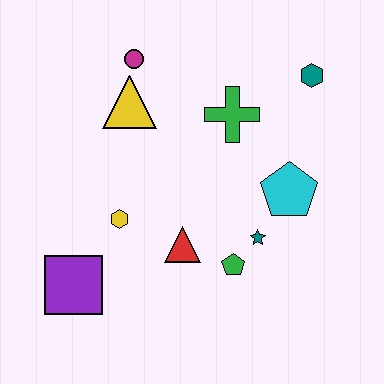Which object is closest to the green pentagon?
The teal star is closest to the green pentagon.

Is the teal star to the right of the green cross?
Yes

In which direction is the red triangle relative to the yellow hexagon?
The red triangle is to the right of the yellow hexagon.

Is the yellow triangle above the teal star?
Yes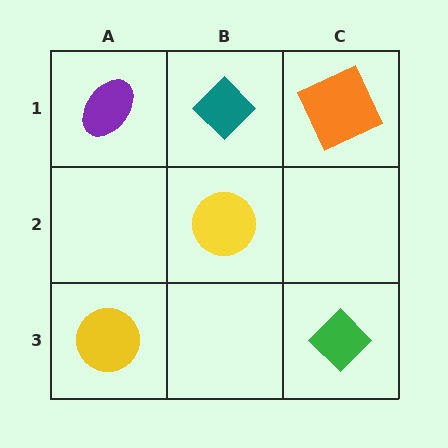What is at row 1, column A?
A purple ellipse.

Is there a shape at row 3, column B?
No, that cell is empty.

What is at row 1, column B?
A teal diamond.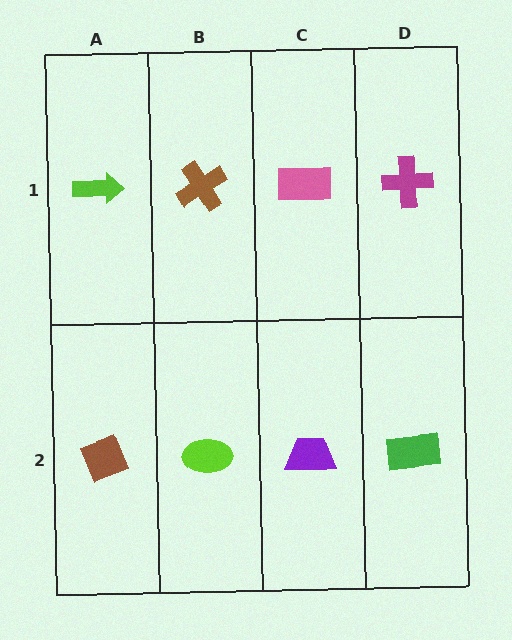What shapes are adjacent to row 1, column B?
A lime ellipse (row 2, column B), a lime arrow (row 1, column A), a pink rectangle (row 1, column C).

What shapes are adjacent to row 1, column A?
A brown diamond (row 2, column A), a brown cross (row 1, column B).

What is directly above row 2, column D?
A magenta cross.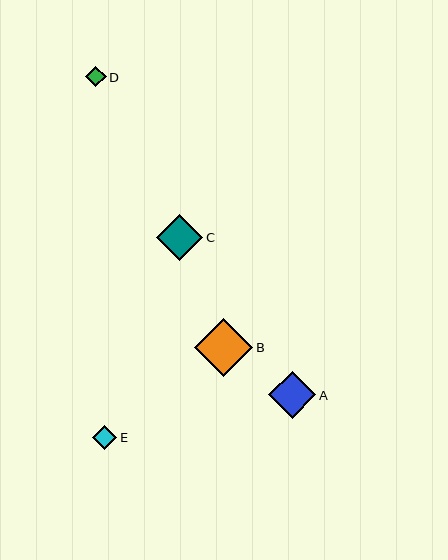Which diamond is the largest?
Diamond B is the largest with a size of approximately 58 pixels.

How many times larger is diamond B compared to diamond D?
Diamond B is approximately 2.8 times the size of diamond D.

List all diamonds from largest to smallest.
From largest to smallest: B, A, C, E, D.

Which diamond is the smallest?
Diamond D is the smallest with a size of approximately 21 pixels.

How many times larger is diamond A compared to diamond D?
Diamond A is approximately 2.3 times the size of diamond D.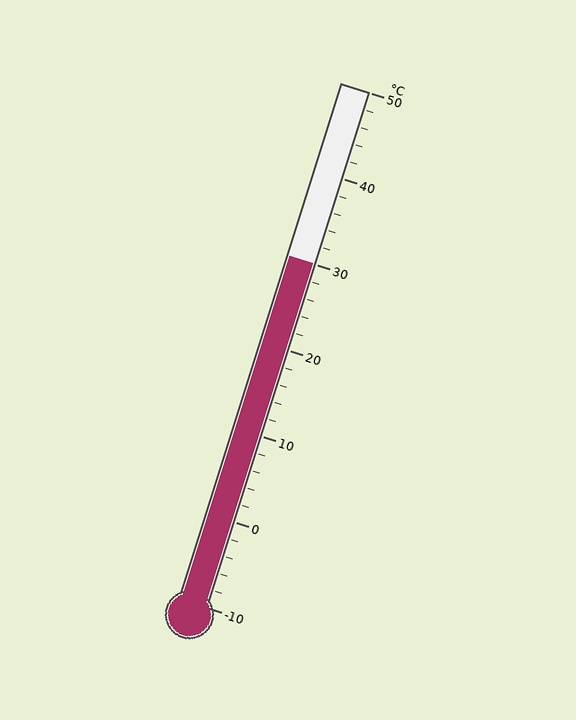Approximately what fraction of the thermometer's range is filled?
The thermometer is filled to approximately 65% of its range.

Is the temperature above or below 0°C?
The temperature is above 0°C.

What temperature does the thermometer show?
The thermometer shows approximately 30°C.